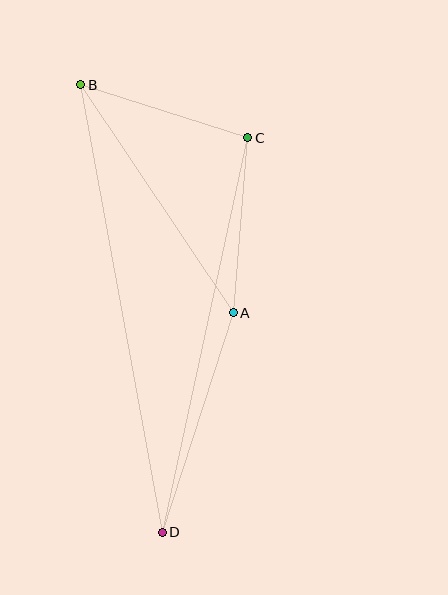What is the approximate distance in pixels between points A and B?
The distance between A and B is approximately 275 pixels.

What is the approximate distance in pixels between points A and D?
The distance between A and D is approximately 231 pixels.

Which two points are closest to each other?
Points B and C are closest to each other.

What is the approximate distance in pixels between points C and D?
The distance between C and D is approximately 404 pixels.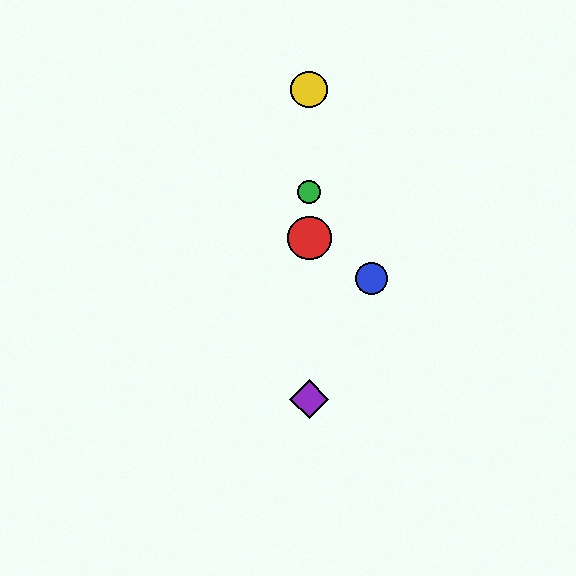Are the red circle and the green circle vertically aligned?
Yes, both are at x≈309.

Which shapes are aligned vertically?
The red circle, the green circle, the yellow circle, the purple diamond are aligned vertically.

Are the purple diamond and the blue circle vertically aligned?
No, the purple diamond is at x≈309 and the blue circle is at x≈371.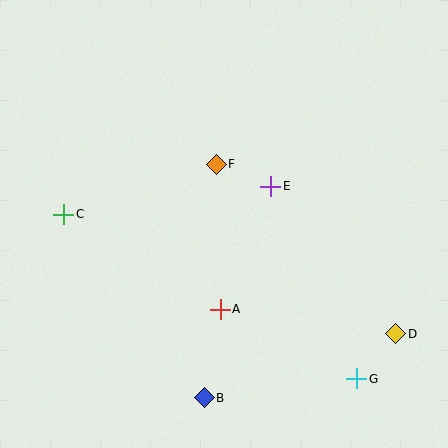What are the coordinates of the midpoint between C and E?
The midpoint between C and E is at (167, 200).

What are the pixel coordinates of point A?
Point A is at (220, 309).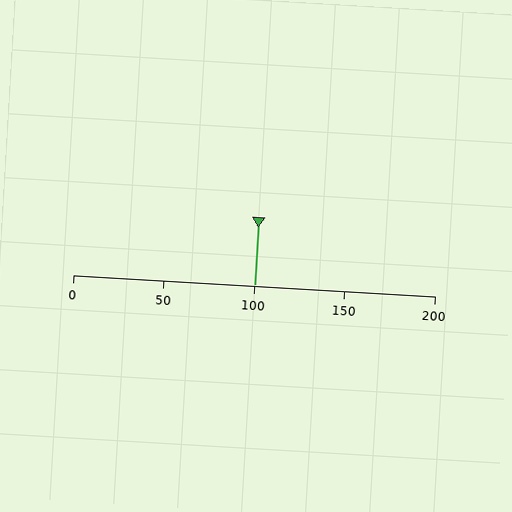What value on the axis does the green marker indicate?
The marker indicates approximately 100.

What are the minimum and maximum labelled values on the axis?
The axis runs from 0 to 200.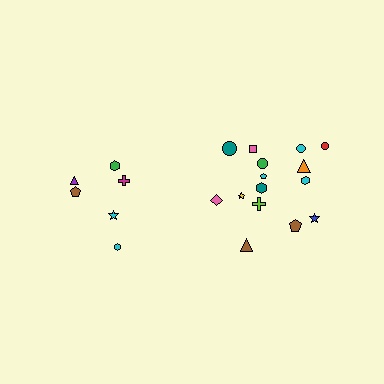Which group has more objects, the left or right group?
The right group.